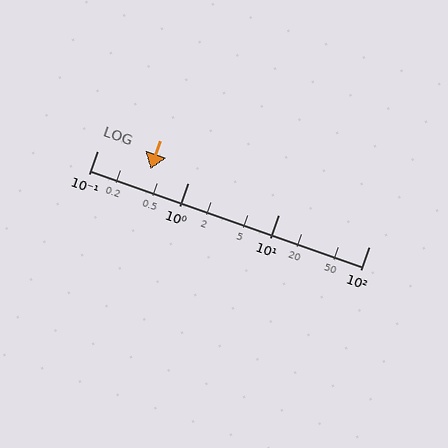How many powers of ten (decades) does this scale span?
The scale spans 3 decades, from 0.1 to 100.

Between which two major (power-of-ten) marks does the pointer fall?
The pointer is between 0.1 and 1.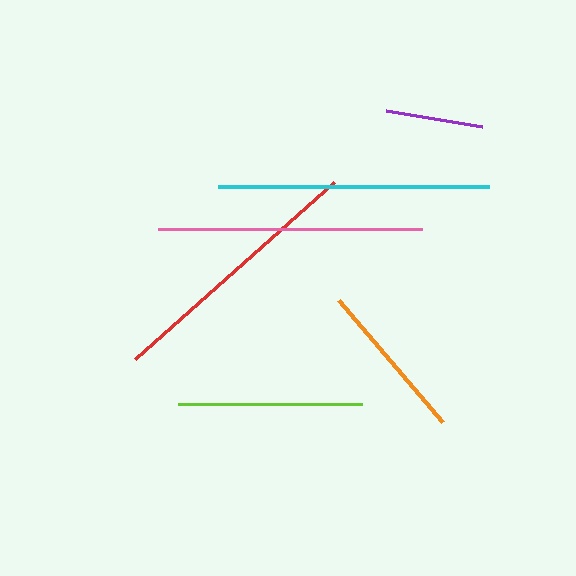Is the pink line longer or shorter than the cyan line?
The cyan line is longer than the pink line.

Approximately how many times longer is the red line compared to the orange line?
The red line is approximately 1.7 times the length of the orange line.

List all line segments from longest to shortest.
From longest to shortest: cyan, red, pink, lime, orange, purple.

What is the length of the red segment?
The red segment is approximately 266 pixels long.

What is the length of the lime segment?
The lime segment is approximately 184 pixels long.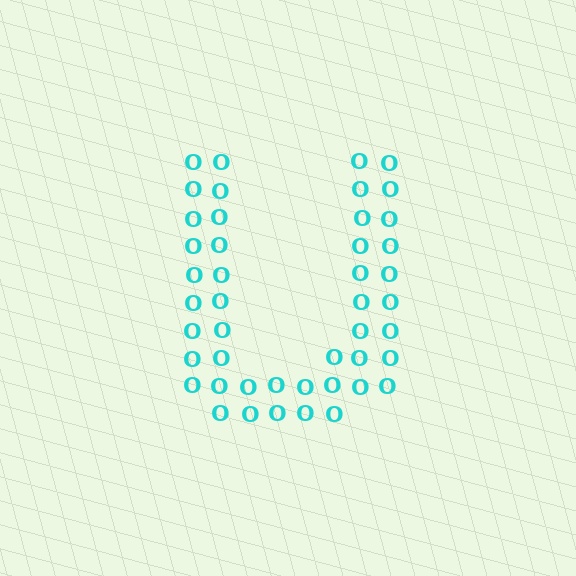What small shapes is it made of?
It is made of small letter O's.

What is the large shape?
The large shape is the letter U.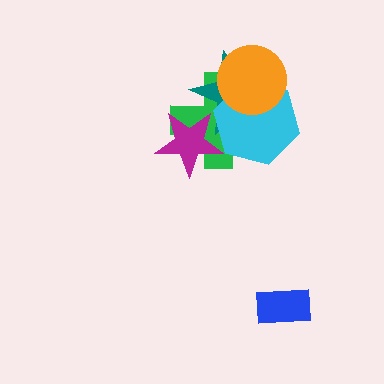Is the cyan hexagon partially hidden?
Yes, it is partially covered by another shape.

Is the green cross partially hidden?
Yes, it is partially covered by another shape.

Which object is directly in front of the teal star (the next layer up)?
The magenta star is directly in front of the teal star.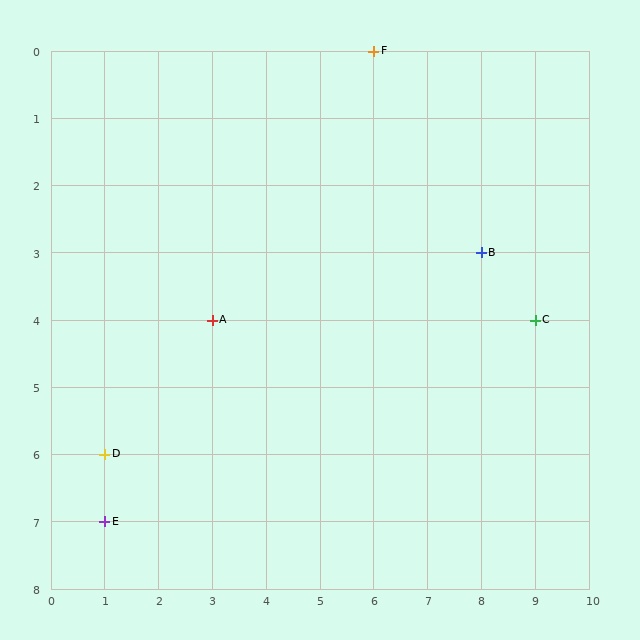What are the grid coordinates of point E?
Point E is at grid coordinates (1, 7).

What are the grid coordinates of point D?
Point D is at grid coordinates (1, 6).